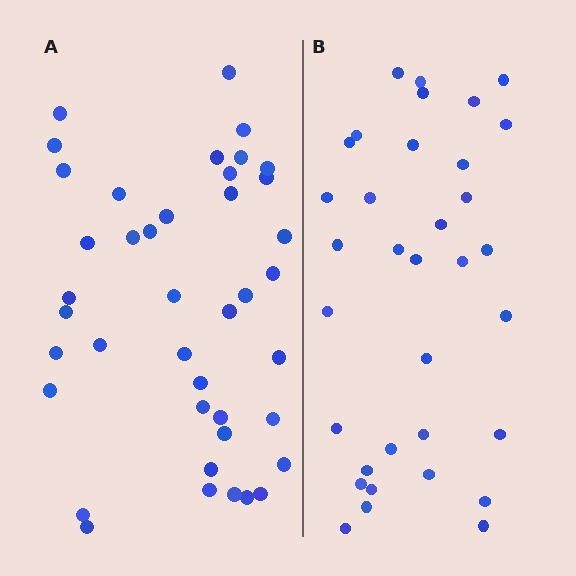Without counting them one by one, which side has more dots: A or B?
Region A (the left region) has more dots.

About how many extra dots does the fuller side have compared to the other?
Region A has roughly 8 or so more dots than region B.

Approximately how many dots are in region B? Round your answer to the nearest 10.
About 30 dots. (The exact count is 34, which rounds to 30.)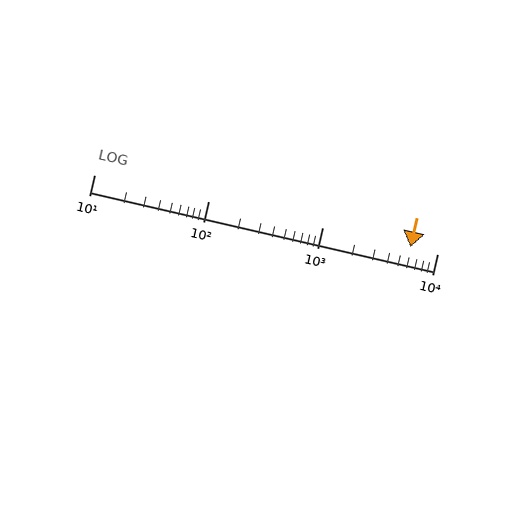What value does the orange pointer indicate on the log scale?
The pointer indicates approximately 5800.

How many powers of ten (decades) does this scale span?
The scale spans 3 decades, from 10 to 10000.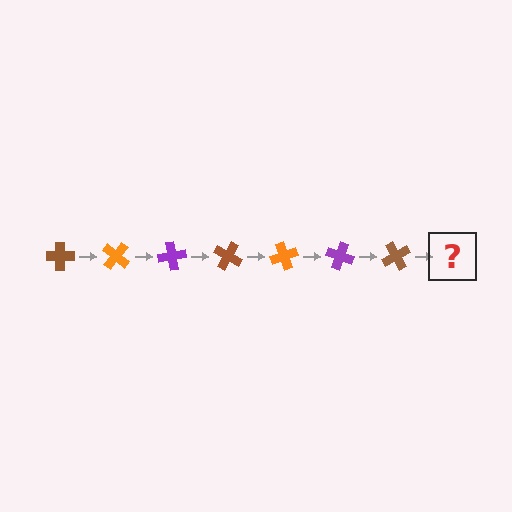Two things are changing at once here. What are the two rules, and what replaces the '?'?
The two rules are that it rotates 40 degrees each step and the color cycles through brown, orange, and purple. The '?' should be an orange cross, rotated 280 degrees from the start.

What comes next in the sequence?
The next element should be an orange cross, rotated 280 degrees from the start.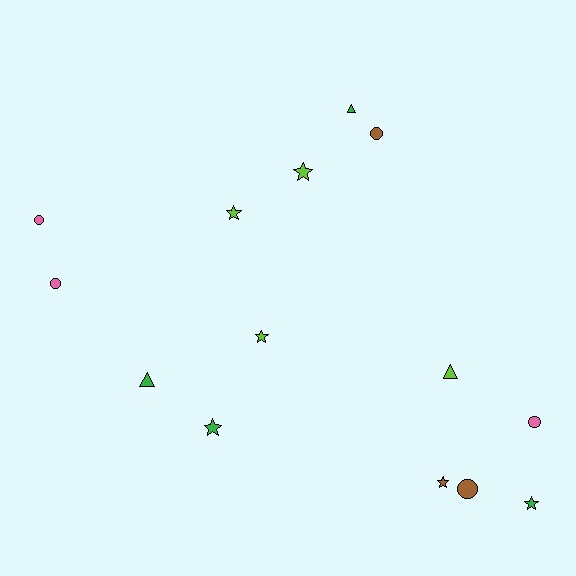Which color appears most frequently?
Green, with 4 objects.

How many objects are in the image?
There are 14 objects.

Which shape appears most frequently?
Star, with 6 objects.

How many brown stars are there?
There is 1 brown star.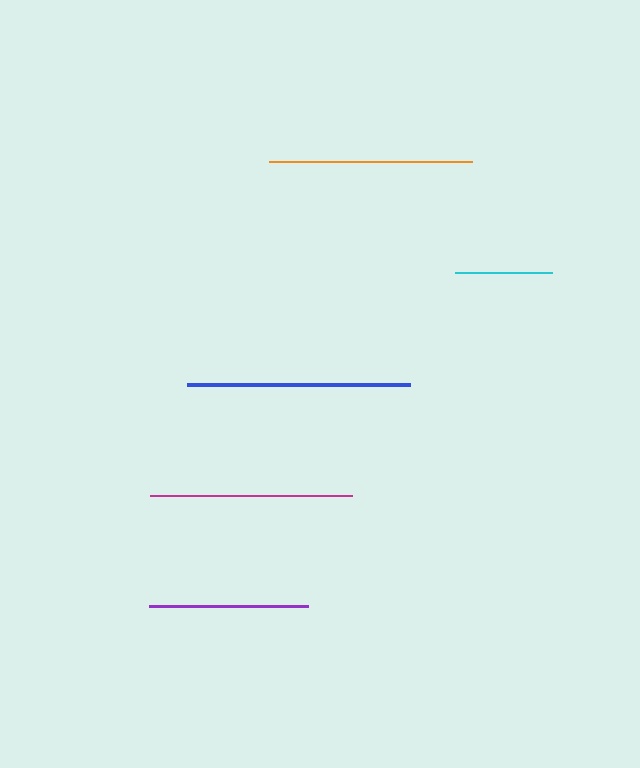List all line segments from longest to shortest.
From longest to shortest: blue, magenta, orange, purple, cyan.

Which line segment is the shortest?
The cyan line is the shortest at approximately 97 pixels.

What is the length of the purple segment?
The purple segment is approximately 159 pixels long.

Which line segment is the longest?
The blue line is the longest at approximately 223 pixels.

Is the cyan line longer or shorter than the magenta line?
The magenta line is longer than the cyan line.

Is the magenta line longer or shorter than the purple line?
The magenta line is longer than the purple line.